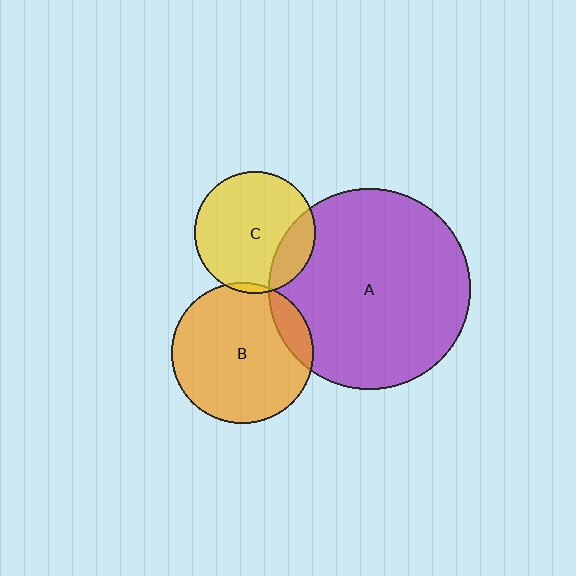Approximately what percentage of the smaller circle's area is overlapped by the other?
Approximately 5%.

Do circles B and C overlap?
Yes.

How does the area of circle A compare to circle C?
Approximately 2.8 times.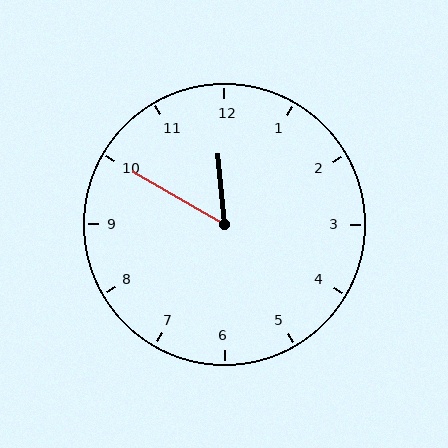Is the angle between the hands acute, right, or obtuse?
It is acute.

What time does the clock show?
11:50.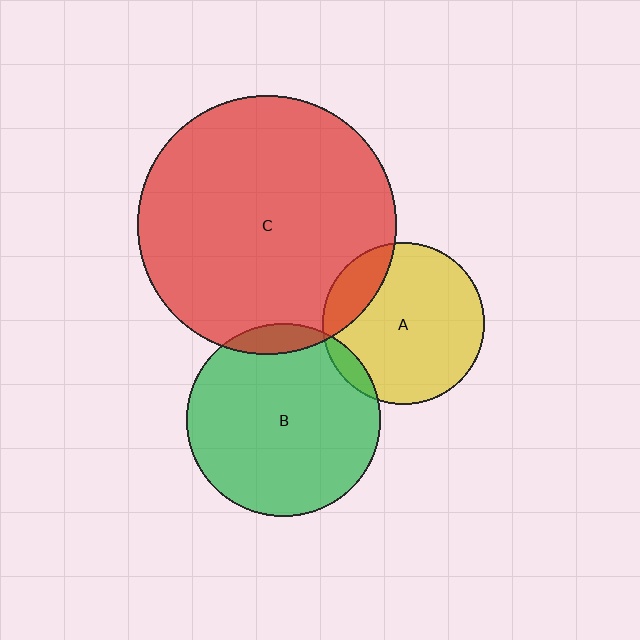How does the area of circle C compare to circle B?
Approximately 1.8 times.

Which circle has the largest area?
Circle C (red).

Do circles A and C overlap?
Yes.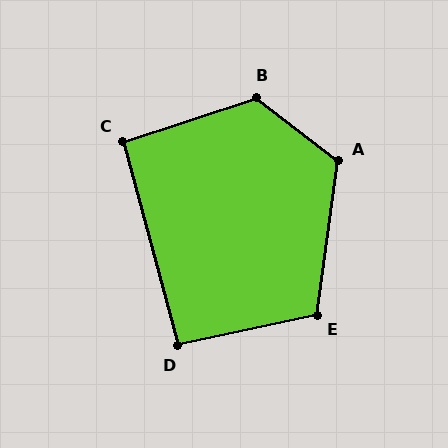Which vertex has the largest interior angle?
B, at approximately 124 degrees.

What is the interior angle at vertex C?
Approximately 93 degrees (approximately right).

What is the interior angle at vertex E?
Approximately 110 degrees (obtuse).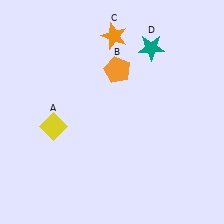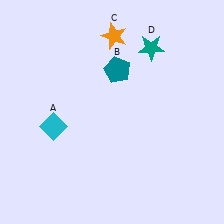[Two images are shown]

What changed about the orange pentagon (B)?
In Image 1, B is orange. In Image 2, it changed to teal.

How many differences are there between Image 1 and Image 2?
There are 2 differences between the two images.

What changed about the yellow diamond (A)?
In Image 1, A is yellow. In Image 2, it changed to cyan.